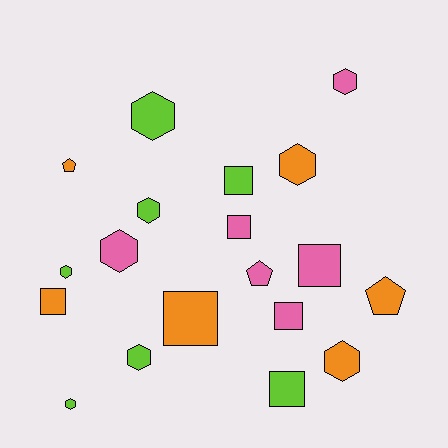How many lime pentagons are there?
There are no lime pentagons.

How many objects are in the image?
There are 19 objects.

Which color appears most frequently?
Lime, with 7 objects.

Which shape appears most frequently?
Hexagon, with 9 objects.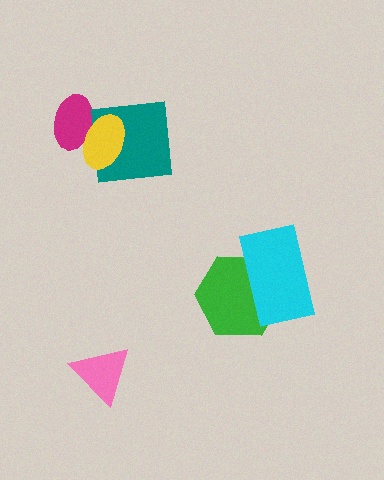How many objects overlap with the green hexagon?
1 object overlaps with the green hexagon.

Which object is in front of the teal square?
The yellow ellipse is in front of the teal square.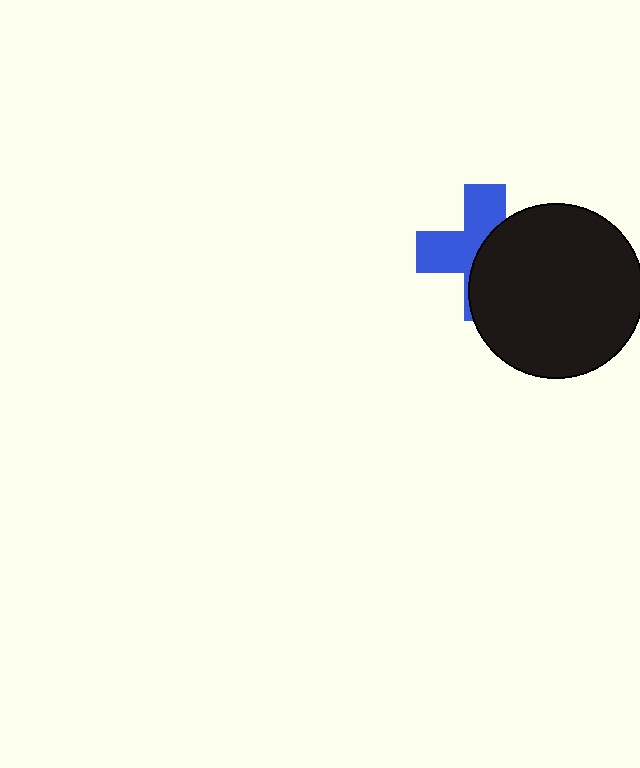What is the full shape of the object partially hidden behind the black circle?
The partially hidden object is a blue cross.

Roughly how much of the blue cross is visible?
About half of it is visible (roughly 49%).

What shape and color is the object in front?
The object in front is a black circle.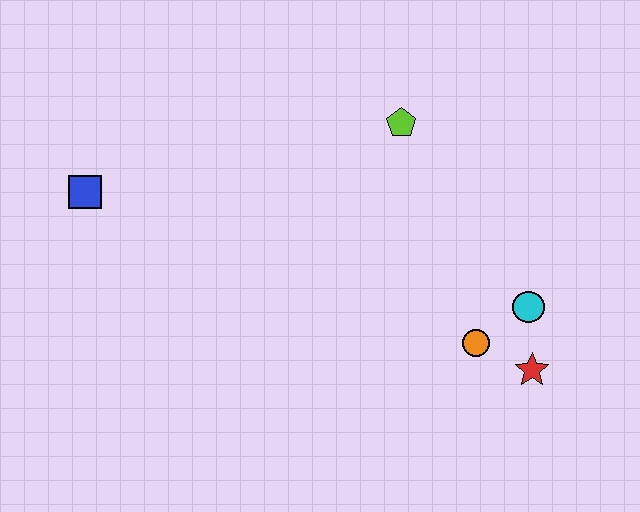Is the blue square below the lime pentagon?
Yes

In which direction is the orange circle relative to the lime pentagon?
The orange circle is below the lime pentagon.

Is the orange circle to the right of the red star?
No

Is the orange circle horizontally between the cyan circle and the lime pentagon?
Yes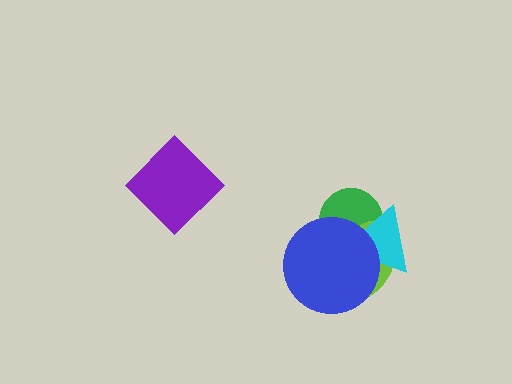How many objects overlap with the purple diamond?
0 objects overlap with the purple diamond.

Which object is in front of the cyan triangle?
The blue circle is in front of the cyan triangle.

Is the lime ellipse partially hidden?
Yes, it is partially covered by another shape.